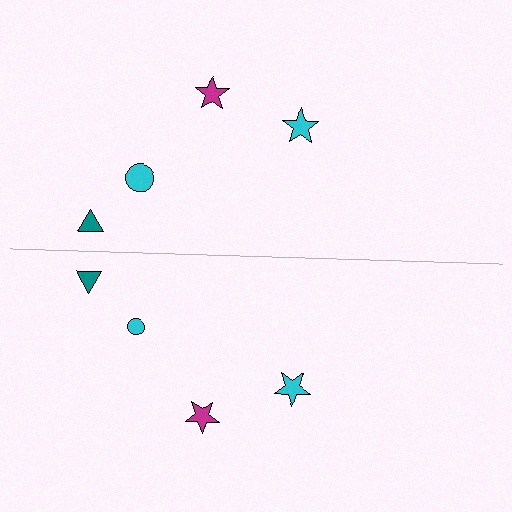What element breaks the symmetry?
The cyan circle on the bottom side has a different size than its mirror counterpart.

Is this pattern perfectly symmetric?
No, the pattern is not perfectly symmetric. The cyan circle on the bottom side has a different size than its mirror counterpart.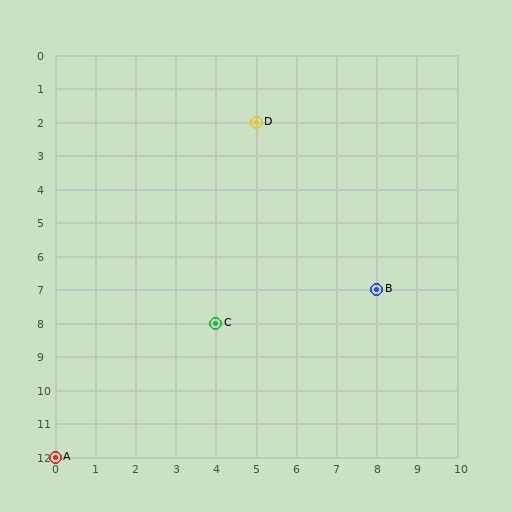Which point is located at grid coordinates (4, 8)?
Point C is at (4, 8).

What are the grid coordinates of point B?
Point B is at grid coordinates (8, 7).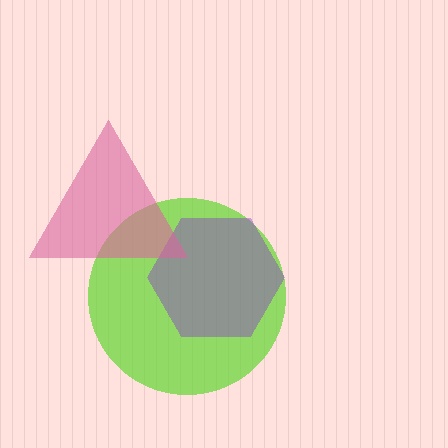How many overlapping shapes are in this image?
There are 3 overlapping shapes in the image.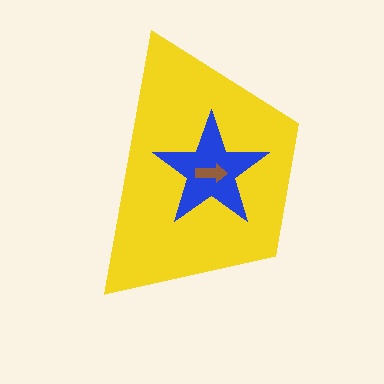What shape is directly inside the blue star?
The brown arrow.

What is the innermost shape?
The brown arrow.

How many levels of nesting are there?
3.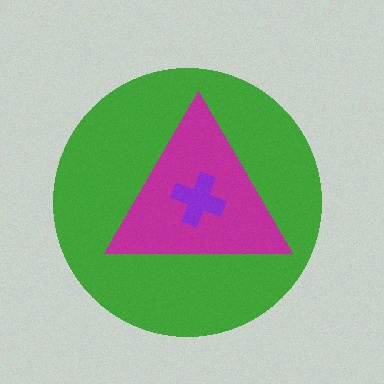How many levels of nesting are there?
3.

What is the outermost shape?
The green circle.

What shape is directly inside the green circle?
The magenta triangle.